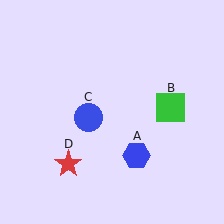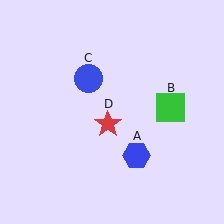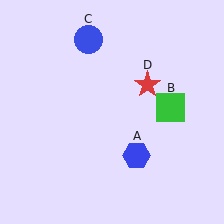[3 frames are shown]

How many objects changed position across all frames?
2 objects changed position: blue circle (object C), red star (object D).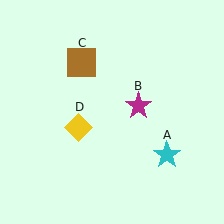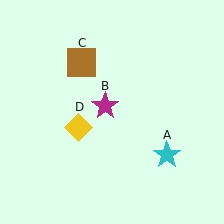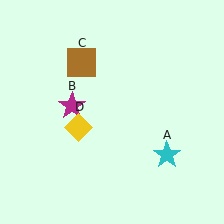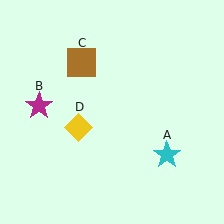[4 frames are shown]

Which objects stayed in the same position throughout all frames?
Cyan star (object A) and brown square (object C) and yellow diamond (object D) remained stationary.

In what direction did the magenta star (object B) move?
The magenta star (object B) moved left.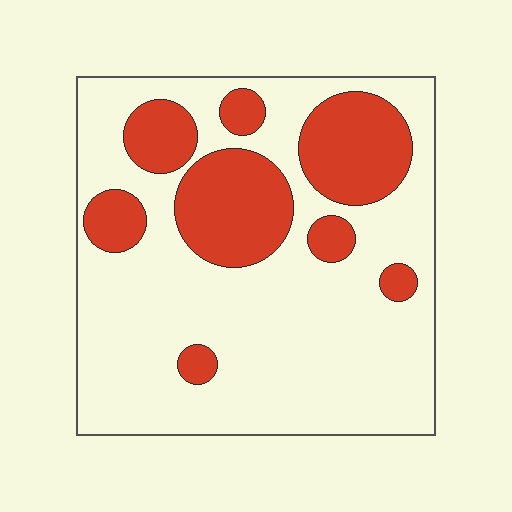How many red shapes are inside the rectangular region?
8.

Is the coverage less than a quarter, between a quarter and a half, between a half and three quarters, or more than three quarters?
Between a quarter and a half.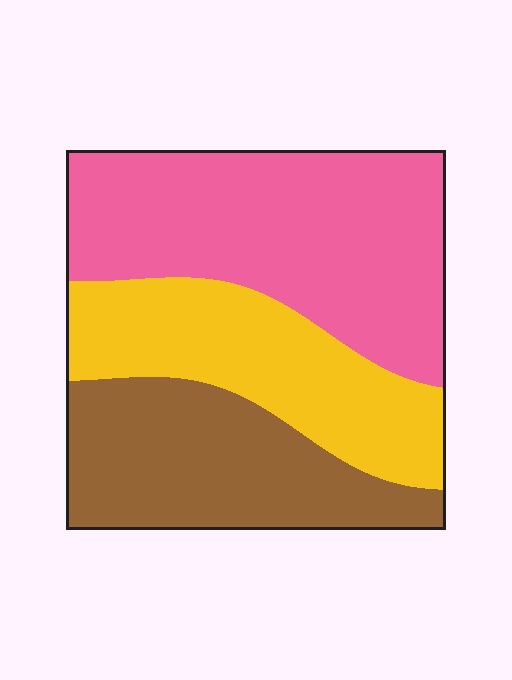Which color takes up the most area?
Pink, at roughly 45%.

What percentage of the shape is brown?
Brown takes up about one quarter (1/4) of the shape.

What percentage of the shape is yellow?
Yellow covers 28% of the shape.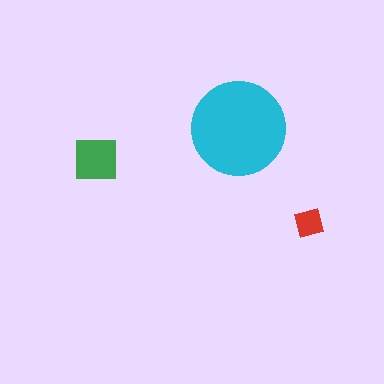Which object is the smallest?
The red diamond.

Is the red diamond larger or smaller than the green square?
Smaller.